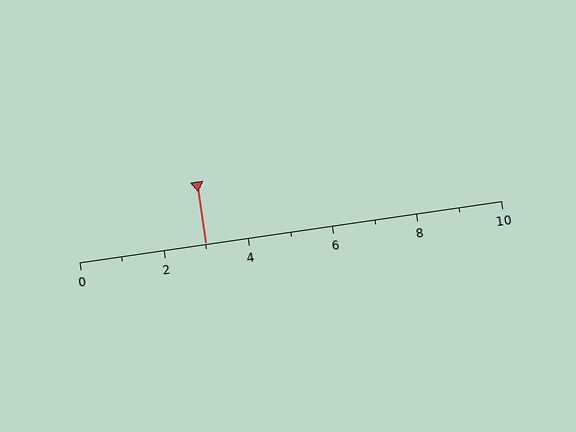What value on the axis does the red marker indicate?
The marker indicates approximately 3.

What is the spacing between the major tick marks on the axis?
The major ticks are spaced 2 apart.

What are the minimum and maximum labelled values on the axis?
The axis runs from 0 to 10.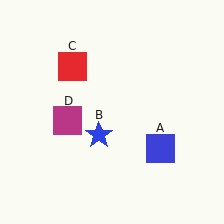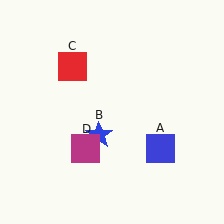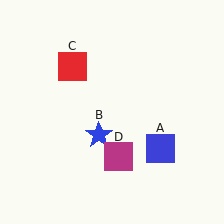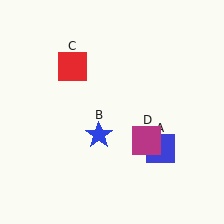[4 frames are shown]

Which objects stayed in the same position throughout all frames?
Blue square (object A) and blue star (object B) and red square (object C) remained stationary.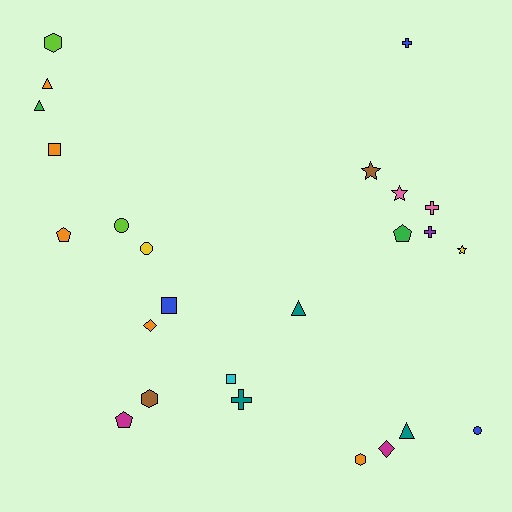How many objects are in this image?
There are 25 objects.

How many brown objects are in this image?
There are 2 brown objects.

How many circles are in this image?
There are 3 circles.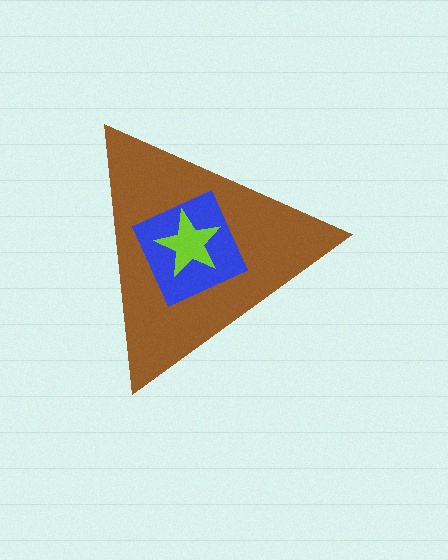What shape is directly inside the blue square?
The lime star.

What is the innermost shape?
The lime star.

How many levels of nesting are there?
3.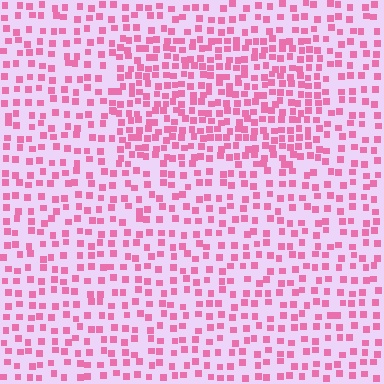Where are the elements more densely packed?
The elements are more densely packed inside the rectangle boundary.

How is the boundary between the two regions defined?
The boundary is defined by a change in element density (approximately 1.8x ratio). All elements are the same color, size, and shape.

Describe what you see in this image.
The image contains small pink elements arranged at two different densities. A rectangle-shaped region is visible where the elements are more densely packed than the surrounding area.